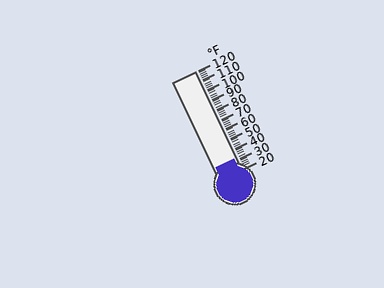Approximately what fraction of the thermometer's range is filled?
The thermometer is filled to approximately 10% of its range.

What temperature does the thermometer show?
The thermometer shows approximately 32°F.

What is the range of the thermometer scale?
The thermometer scale ranges from 20°F to 120°F.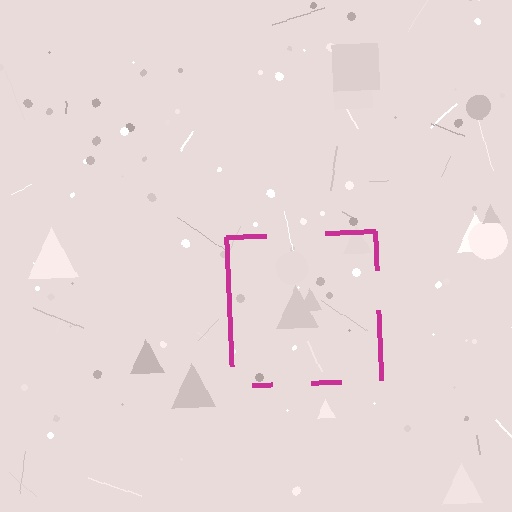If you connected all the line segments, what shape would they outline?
They would outline a square.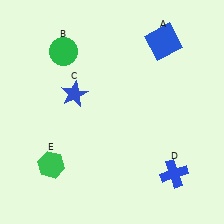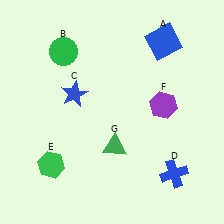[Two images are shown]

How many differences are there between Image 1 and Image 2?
There are 2 differences between the two images.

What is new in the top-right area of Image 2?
A purple hexagon (F) was added in the top-right area of Image 2.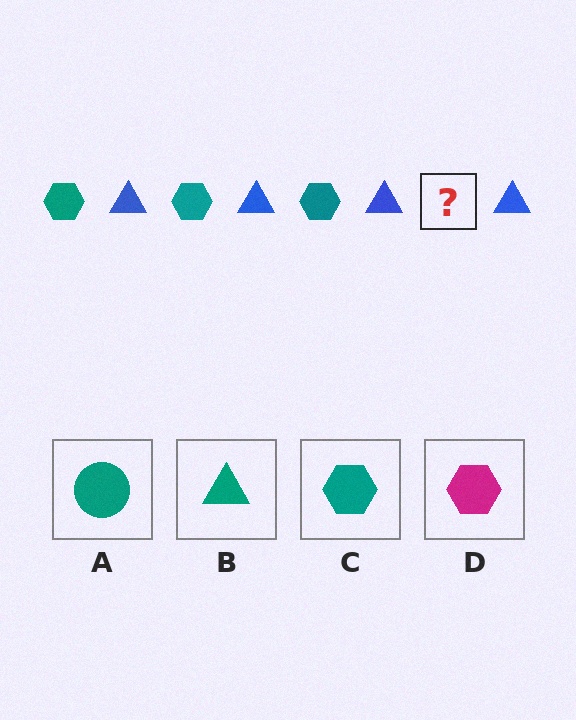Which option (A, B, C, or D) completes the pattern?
C.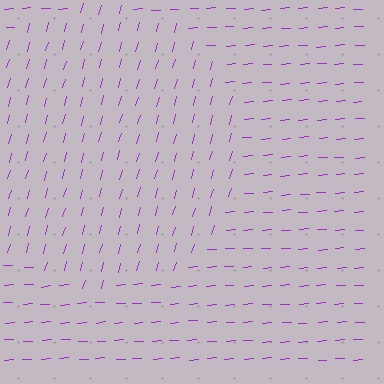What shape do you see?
I see a circle.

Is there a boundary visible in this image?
Yes, there is a texture boundary formed by a change in line orientation.